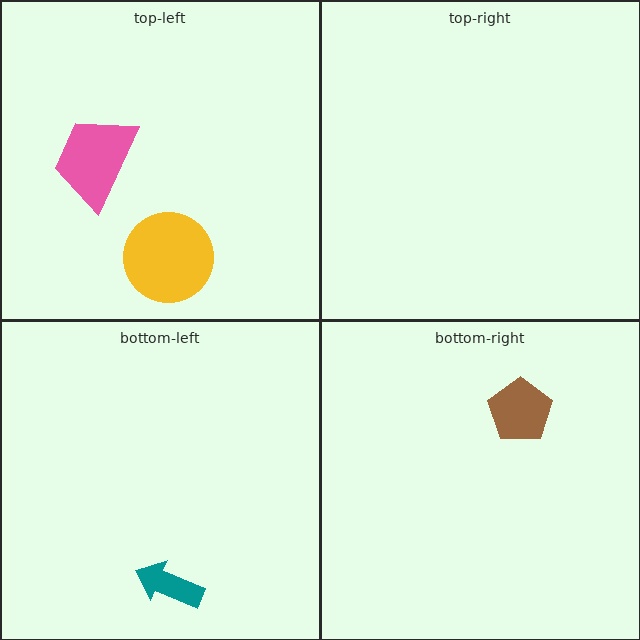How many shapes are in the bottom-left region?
1.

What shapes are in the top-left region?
The yellow circle, the pink trapezoid.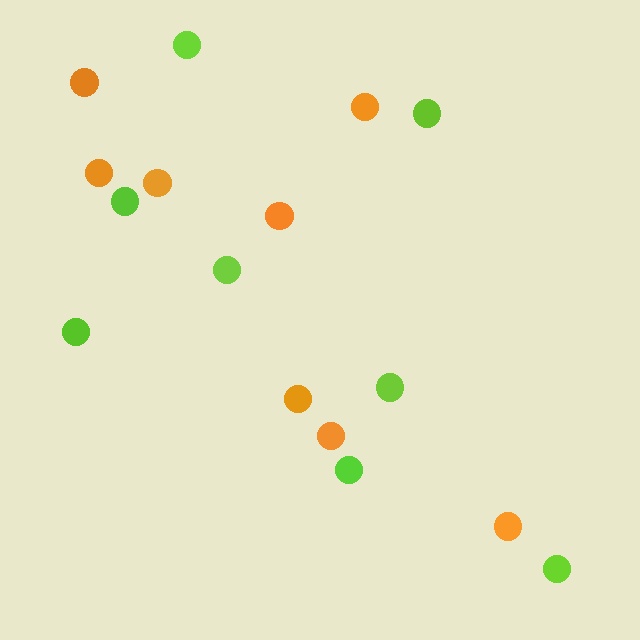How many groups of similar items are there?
There are 2 groups: one group of lime circles (8) and one group of orange circles (8).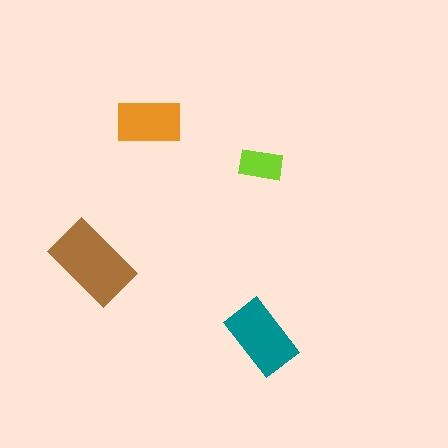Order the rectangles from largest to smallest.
the brown one, the teal one, the orange one, the lime one.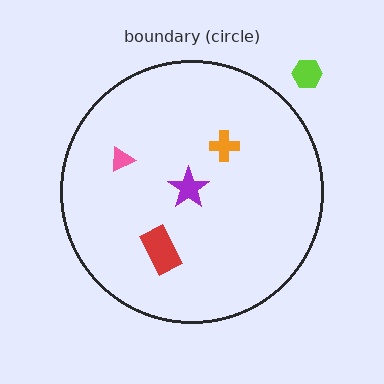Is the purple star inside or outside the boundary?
Inside.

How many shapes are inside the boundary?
4 inside, 1 outside.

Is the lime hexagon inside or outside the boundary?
Outside.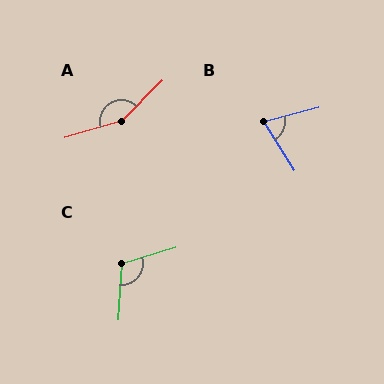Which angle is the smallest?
B, at approximately 72 degrees.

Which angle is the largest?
A, at approximately 151 degrees.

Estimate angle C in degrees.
Approximately 110 degrees.